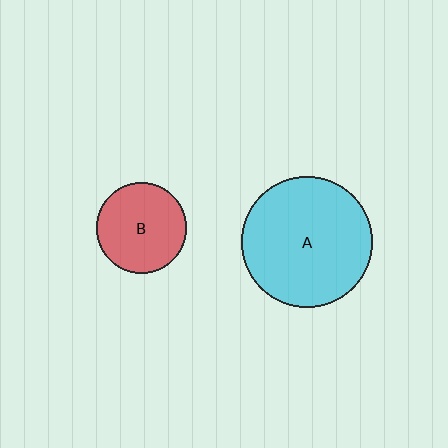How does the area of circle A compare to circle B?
Approximately 2.1 times.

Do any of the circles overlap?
No, none of the circles overlap.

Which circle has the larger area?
Circle A (cyan).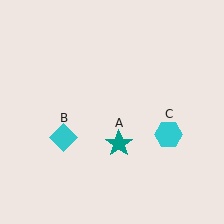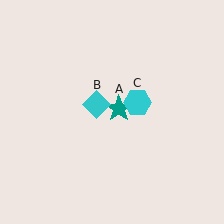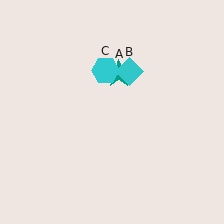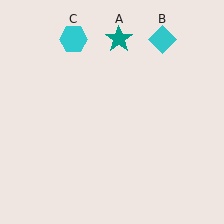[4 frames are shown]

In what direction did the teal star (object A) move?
The teal star (object A) moved up.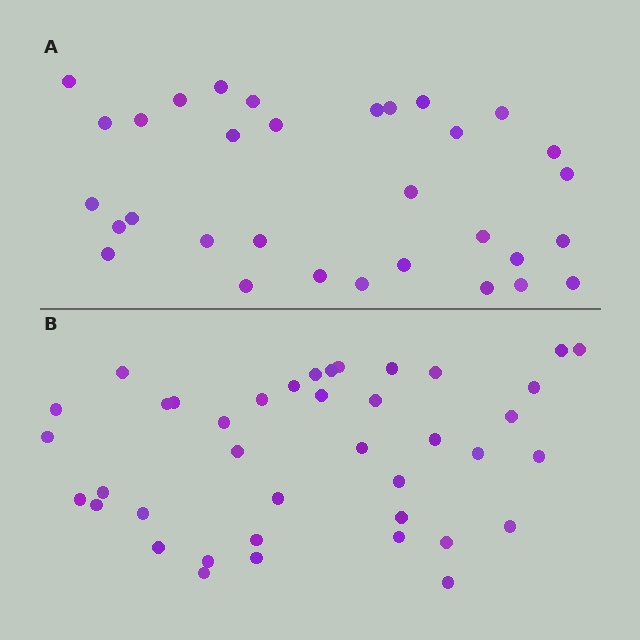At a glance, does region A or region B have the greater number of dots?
Region B (the bottom region) has more dots.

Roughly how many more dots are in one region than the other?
Region B has roughly 8 or so more dots than region A.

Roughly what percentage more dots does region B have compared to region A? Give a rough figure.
About 25% more.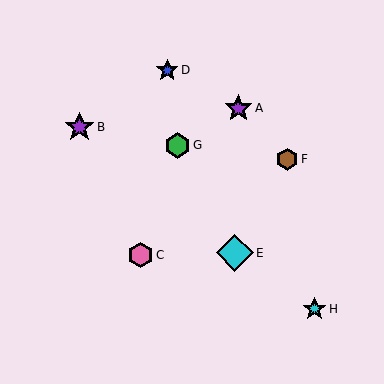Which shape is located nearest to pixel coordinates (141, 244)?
The pink hexagon (labeled C) at (140, 255) is nearest to that location.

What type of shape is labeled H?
Shape H is a cyan star.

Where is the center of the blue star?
The center of the blue star is at (167, 70).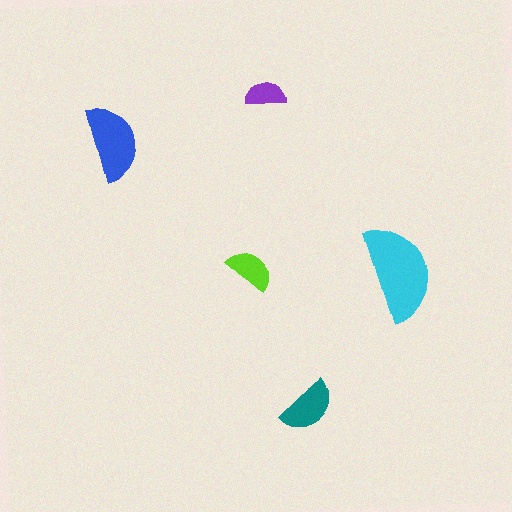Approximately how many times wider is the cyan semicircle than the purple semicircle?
About 2.5 times wider.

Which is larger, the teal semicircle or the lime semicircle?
The teal one.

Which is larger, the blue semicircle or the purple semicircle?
The blue one.